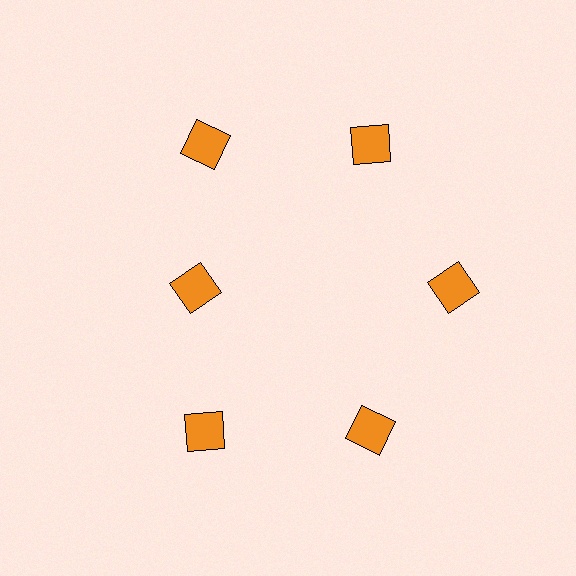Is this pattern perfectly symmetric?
No. The 6 orange squares are arranged in a ring, but one element near the 9 o'clock position is pulled inward toward the center, breaking the 6-fold rotational symmetry.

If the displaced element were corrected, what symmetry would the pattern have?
It would have 6-fold rotational symmetry — the pattern would map onto itself every 60 degrees.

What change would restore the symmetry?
The symmetry would be restored by moving it outward, back onto the ring so that all 6 squares sit at equal angles and equal distance from the center.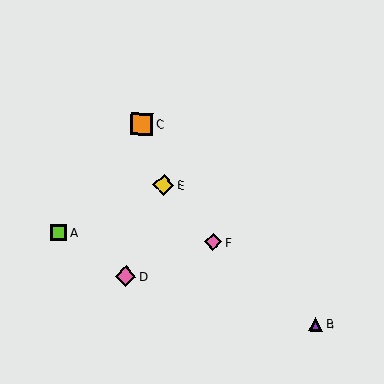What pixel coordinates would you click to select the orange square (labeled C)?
Click at (142, 124) to select the orange square C.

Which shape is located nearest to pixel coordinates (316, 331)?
The purple triangle (labeled B) at (316, 324) is nearest to that location.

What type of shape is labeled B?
Shape B is a purple triangle.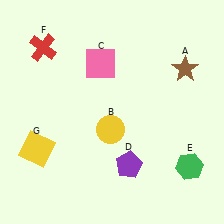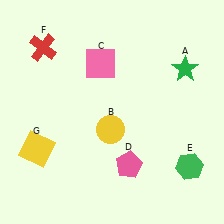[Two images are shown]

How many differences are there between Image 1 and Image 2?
There are 2 differences between the two images.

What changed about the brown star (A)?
In Image 1, A is brown. In Image 2, it changed to green.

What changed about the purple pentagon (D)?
In Image 1, D is purple. In Image 2, it changed to pink.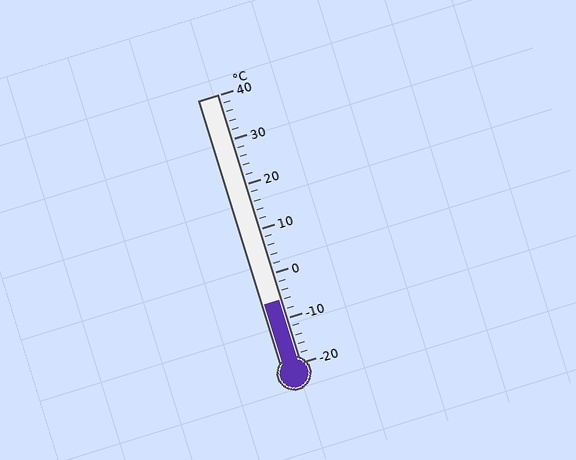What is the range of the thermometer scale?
The thermometer scale ranges from -20°C to 40°C.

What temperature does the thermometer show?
The thermometer shows approximately -6°C.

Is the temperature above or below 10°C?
The temperature is below 10°C.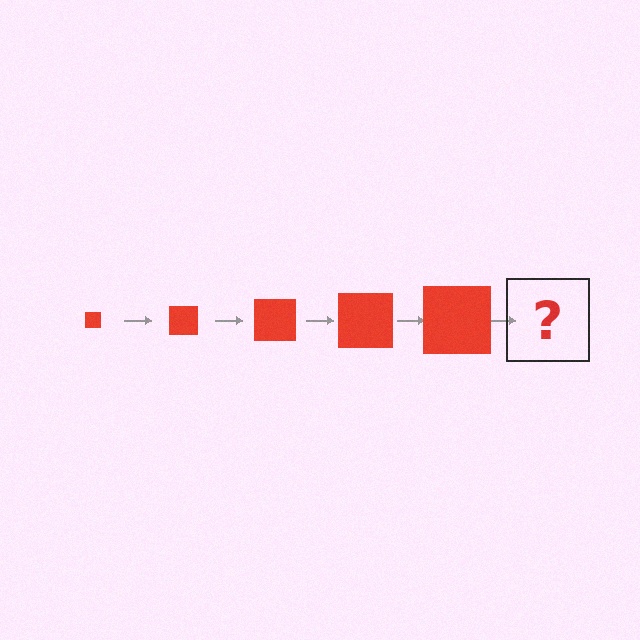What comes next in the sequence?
The next element should be a red square, larger than the previous one.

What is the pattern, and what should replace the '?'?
The pattern is that the square gets progressively larger each step. The '?' should be a red square, larger than the previous one.